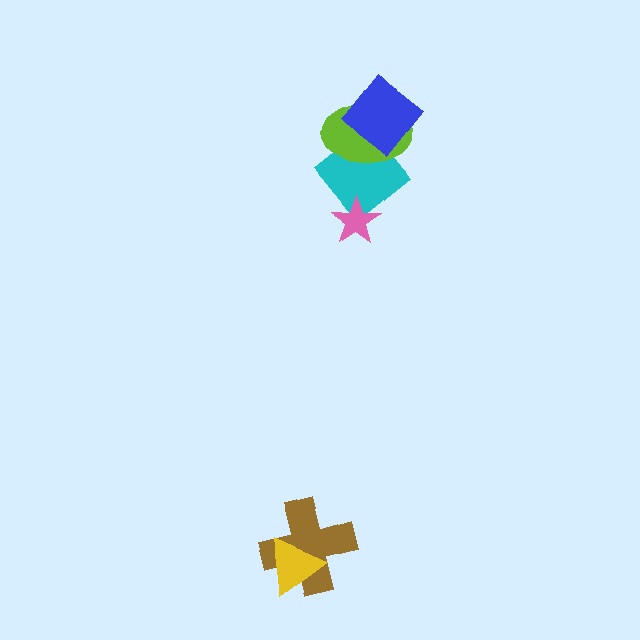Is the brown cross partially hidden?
Yes, it is partially covered by another shape.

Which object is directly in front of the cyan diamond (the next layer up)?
The lime ellipse is directly in front of the cyan diamond.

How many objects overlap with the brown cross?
1 object overlaps with the brown cross.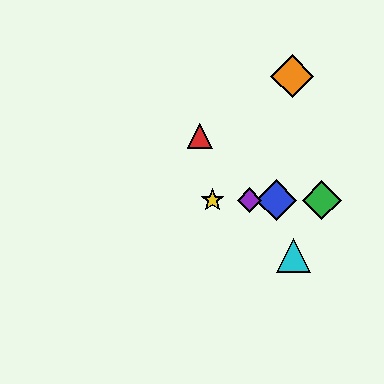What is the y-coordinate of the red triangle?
The red triangle is at y≈136.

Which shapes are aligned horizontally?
The blue diamond, the green diamond, the yellow star, the purple diamond are aligned horizontally.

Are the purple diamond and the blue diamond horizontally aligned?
Yes, both are at y≈200.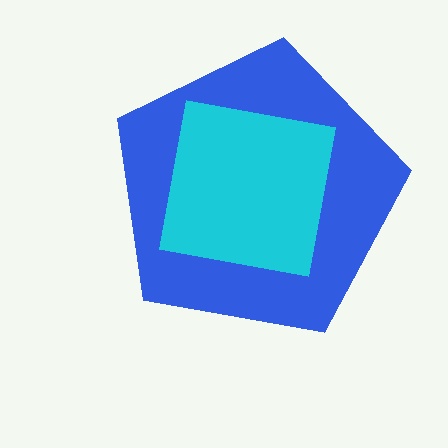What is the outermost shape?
The blue pentagon.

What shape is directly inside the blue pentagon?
The cyan square.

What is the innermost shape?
The cyan square.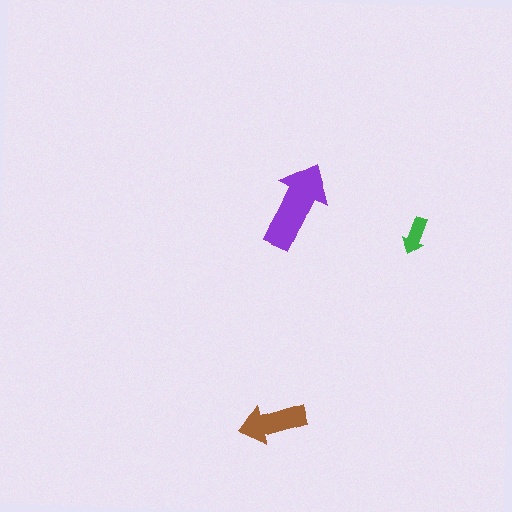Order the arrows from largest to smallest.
the purple one, the brown one, the green one.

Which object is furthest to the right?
The green arrow is rightmost.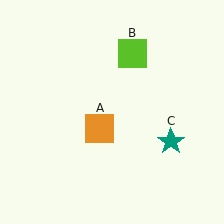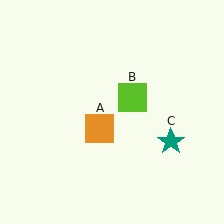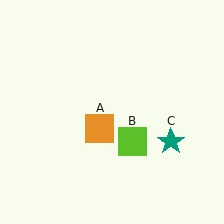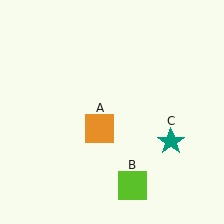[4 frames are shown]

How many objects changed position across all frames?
1 object changed position: lime square (object B).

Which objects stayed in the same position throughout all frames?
Orange square (object A) and teal star (object C) remained stationary.